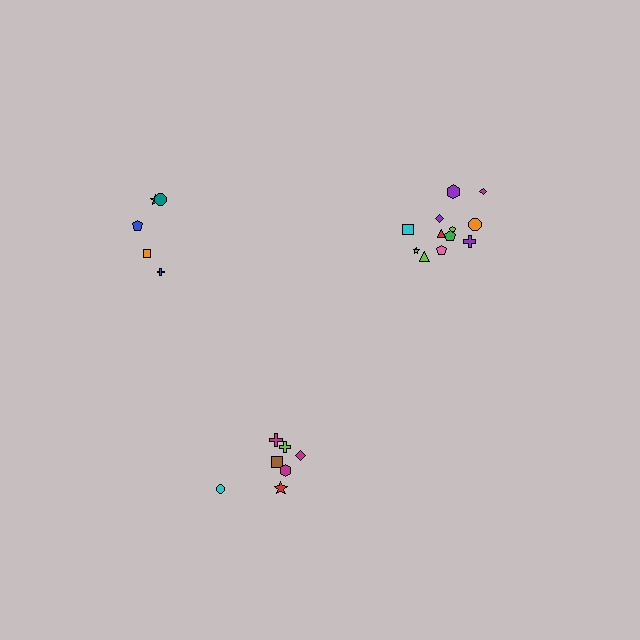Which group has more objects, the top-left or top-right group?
The top-right group.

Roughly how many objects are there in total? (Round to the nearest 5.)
Roughly 25 objects in total.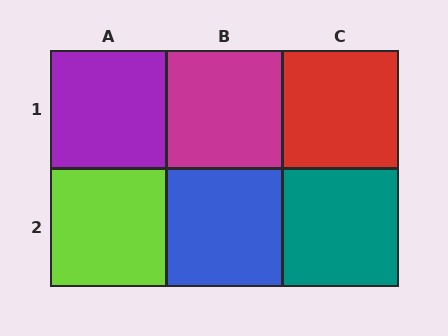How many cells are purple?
1 cell is purple.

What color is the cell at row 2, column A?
Lime.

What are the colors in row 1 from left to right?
Purple, magenta, red.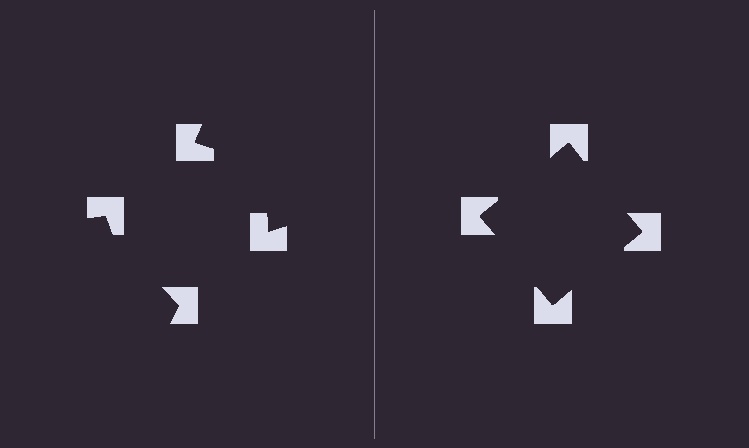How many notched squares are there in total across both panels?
8 — 4 on each side.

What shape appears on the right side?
An illusory square.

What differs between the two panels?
The notched squares are positioned identically on both sides; only the wedge orientations differ. On the right they align to a square; on the left they are misaligned.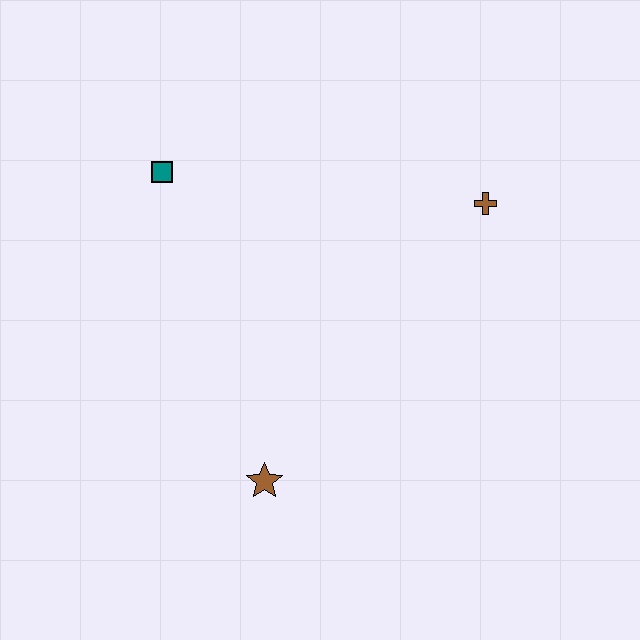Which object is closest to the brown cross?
The teal square is closest to the brown cross.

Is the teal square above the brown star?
Yes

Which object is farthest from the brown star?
The brown cross is farthest from the brown star.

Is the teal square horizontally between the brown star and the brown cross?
No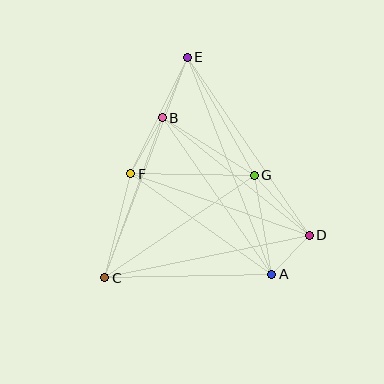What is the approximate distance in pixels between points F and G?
The distance between F and G is approximately 124 pixels.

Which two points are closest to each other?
Points A and D are closest to each other.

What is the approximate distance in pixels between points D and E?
The distance between D and E is approximately 216 pixels.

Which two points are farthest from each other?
Points C and E are farthest from each other.